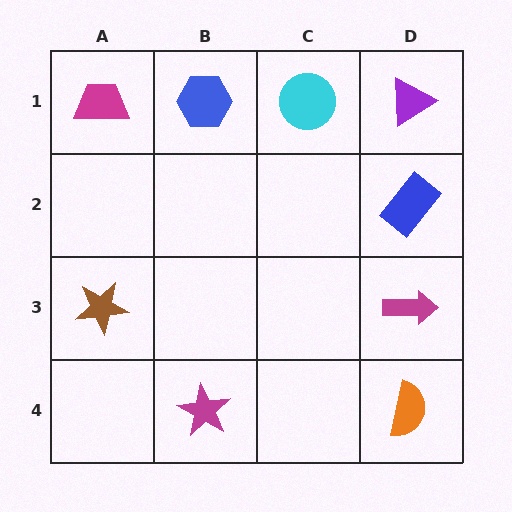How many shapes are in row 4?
2 shapes.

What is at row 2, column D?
A blue rectangle.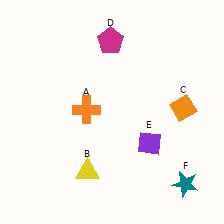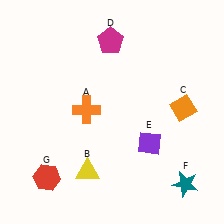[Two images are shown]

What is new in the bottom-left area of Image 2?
A red hexagon (G) was added in the bottom-left area of Image 2.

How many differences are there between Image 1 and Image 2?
There is 1 difference between the two images.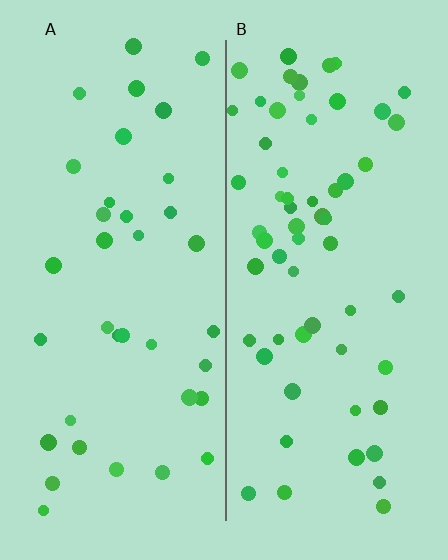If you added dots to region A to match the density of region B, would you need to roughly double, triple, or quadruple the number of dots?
Approximately double.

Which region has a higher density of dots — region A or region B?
B (the right).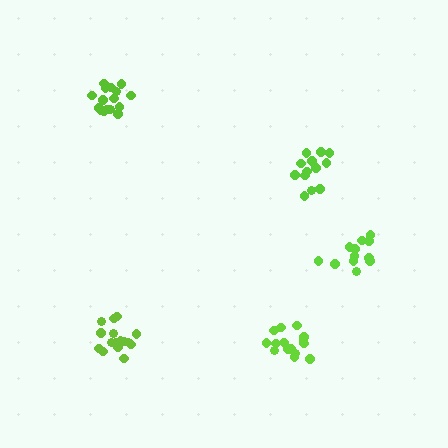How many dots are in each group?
Group 1: 12 dots, Group 2: 13 dots, Group 3: 16 dots, Group 4: 16 dots, Group 5: 15 dots (72 total).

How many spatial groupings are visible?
There are 5 spatial groupings.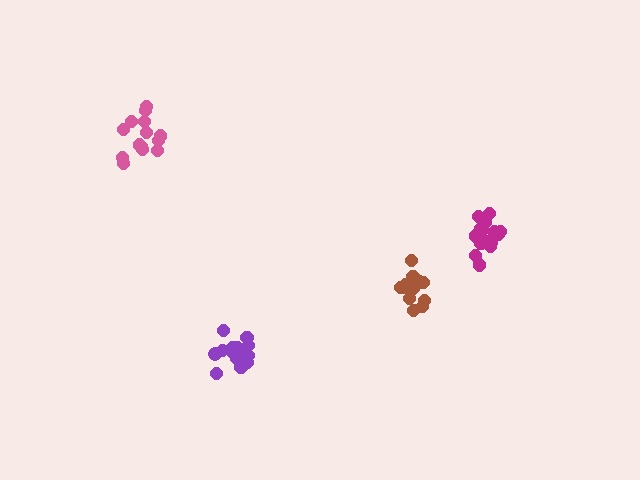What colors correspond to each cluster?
The clusters are colored: magenta, brown, pink, purple.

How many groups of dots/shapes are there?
There are 4 groups.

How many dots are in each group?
Group 1: 19 dots, Group 2: 14 dots, Group 3: 14 dots, Group 4: 17 dots (64 total).